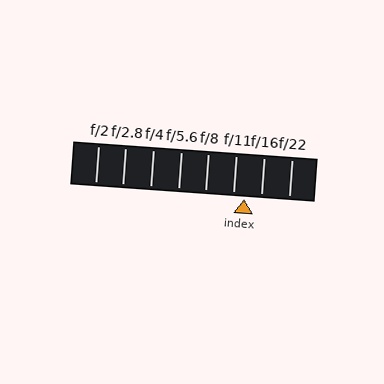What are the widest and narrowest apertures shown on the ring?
The widest aperture shown is f/2 and the narrowest is f/22.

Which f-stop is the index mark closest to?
The index mark is closest to f/11.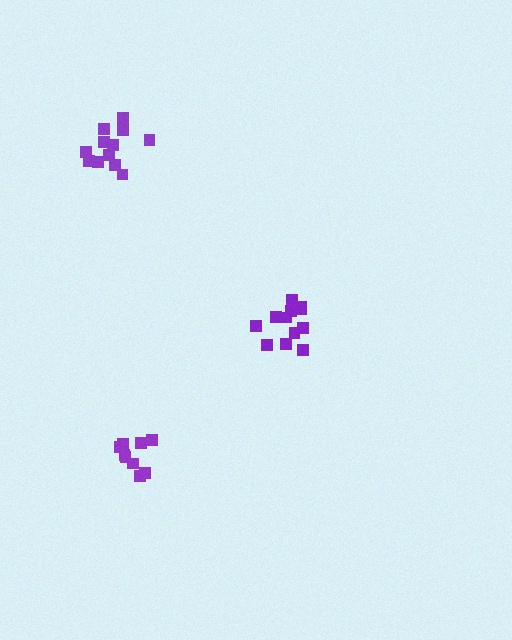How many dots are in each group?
Group 1: 12 dots, Group 2: 9 dots, Group 3: 12 dots (33 total).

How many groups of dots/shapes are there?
There are 3 groups.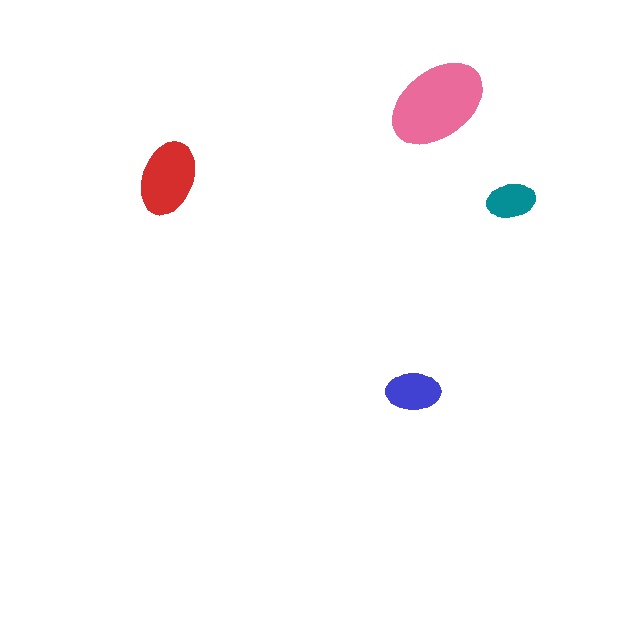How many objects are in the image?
There are 4 objects in the image.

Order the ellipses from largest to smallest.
the pink one, the red one, the blue one, the teal one.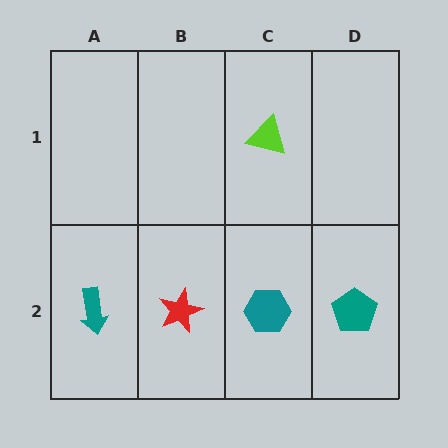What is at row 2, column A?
A teal arrow.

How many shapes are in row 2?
4 shapes.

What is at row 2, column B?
A red star.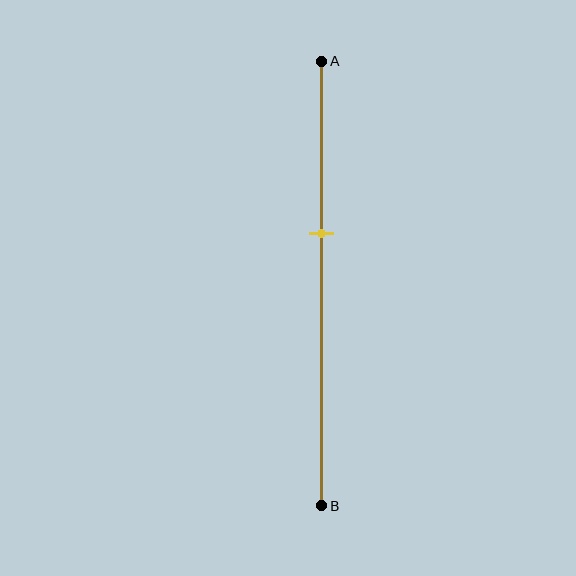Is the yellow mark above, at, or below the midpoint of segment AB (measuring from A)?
The yellow mark is above the midpoint of segment AB.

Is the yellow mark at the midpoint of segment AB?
No, the mark is at about 40% from A, not at the 50% midpoint.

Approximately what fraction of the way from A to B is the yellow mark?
The yellow mark is approximately 40% of the way from A to B.